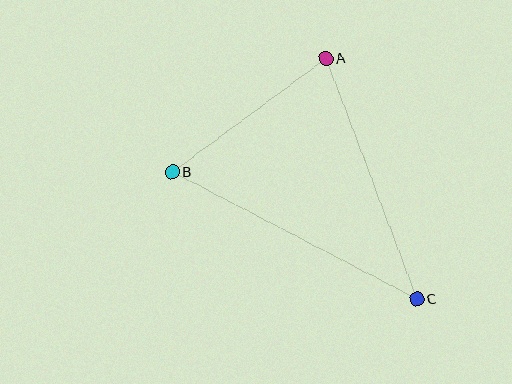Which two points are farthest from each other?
Points B and C are farthest from each other.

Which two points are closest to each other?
Points A and B are closest to each other.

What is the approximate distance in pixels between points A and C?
The distance between A and C is approximately 257 pixels.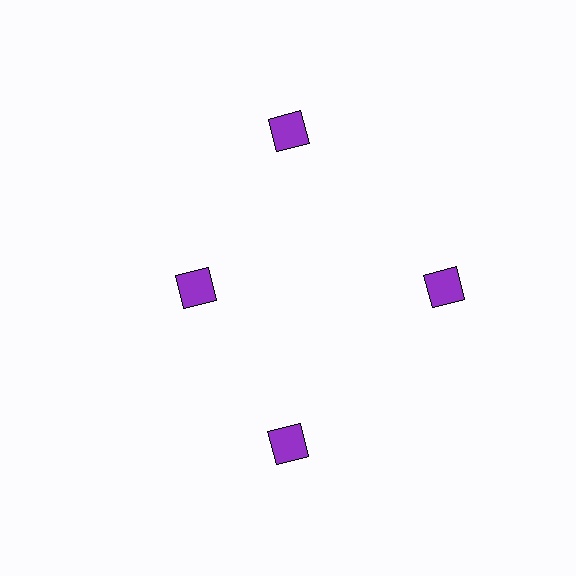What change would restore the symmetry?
The symmetry would be restored by moving it outward, back onto the ring so that all 4 diamonds sit at equal angles and equal distance from the center.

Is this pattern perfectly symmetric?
No. The 4 purple diamonds are arranged in a ring, but one element near the 9 o'clock position is pulled inward toward the center, breaking the 4-fold rotational symmetry.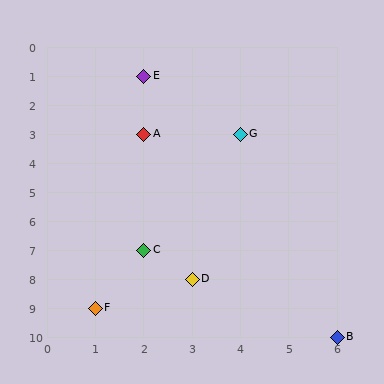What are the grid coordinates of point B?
Point B is at grid coordinates (6, 10).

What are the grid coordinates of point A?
Point A is at grid coordinates (2, 3).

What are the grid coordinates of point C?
Point C is at grid coordinates (2, 7).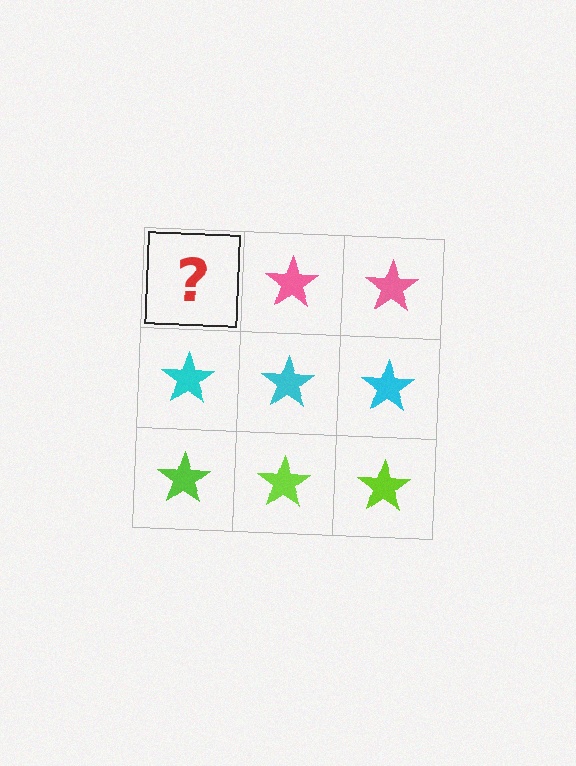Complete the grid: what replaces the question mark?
The question mark should be replaced with a pink star.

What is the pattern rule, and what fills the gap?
The rule is that each row has a consistent color. The gap should be filled with a pink star.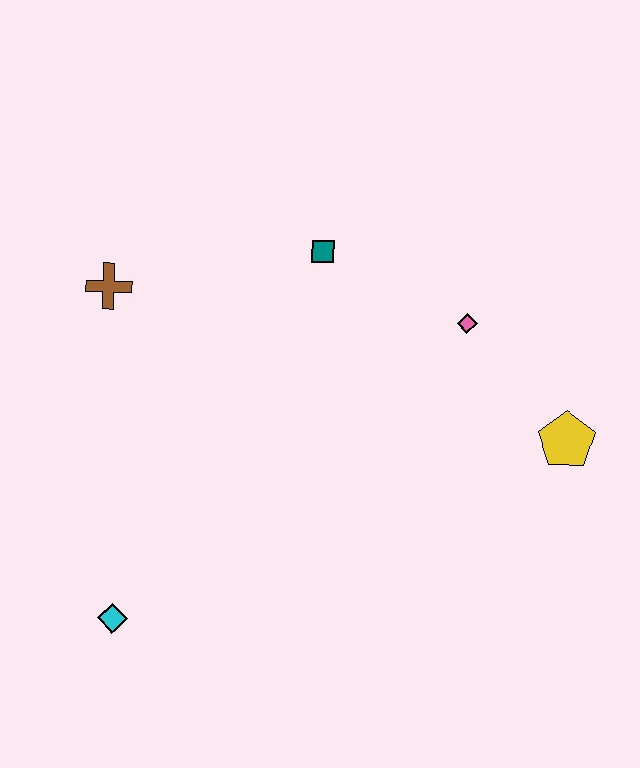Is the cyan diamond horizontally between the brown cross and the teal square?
Yes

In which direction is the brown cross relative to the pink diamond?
The brown cross is to the left of the pink diamond.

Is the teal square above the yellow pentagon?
Yes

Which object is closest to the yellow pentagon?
The pink diamond is closest to the yellow pentagon.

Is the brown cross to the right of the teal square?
No